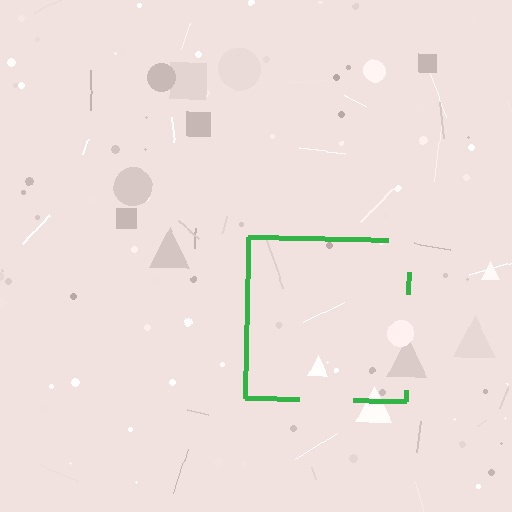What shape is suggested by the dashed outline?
The dashed outline suggests a square.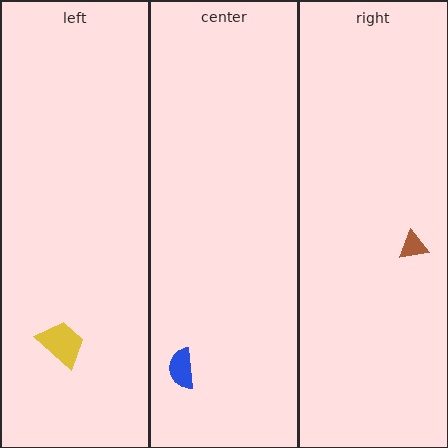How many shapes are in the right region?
1.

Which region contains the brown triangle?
The right region.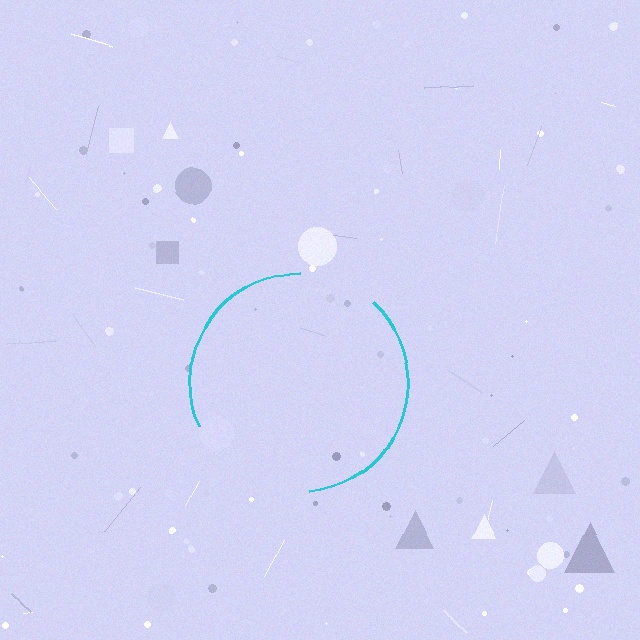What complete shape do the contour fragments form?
The contour fragments form a circle.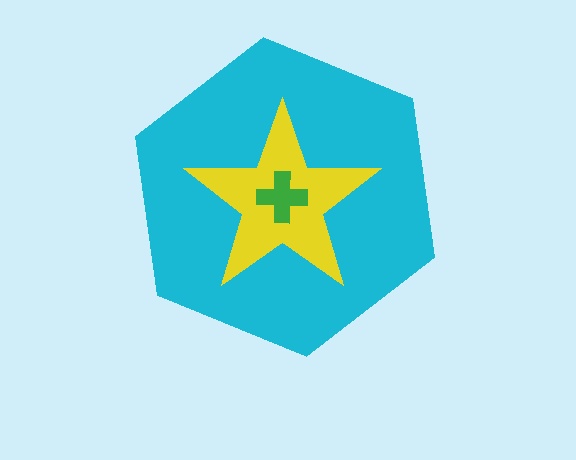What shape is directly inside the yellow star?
The green cross.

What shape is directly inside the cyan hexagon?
The yellow star.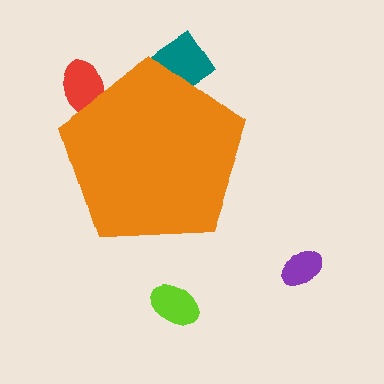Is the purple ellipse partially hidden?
No, the purple ellipse is fully visible.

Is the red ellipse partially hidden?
Yes, the red ellipse is partially hidden behind the orange pentagon.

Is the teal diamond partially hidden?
Yes, the teal diamond is partially hidden behind the orange pentagon.